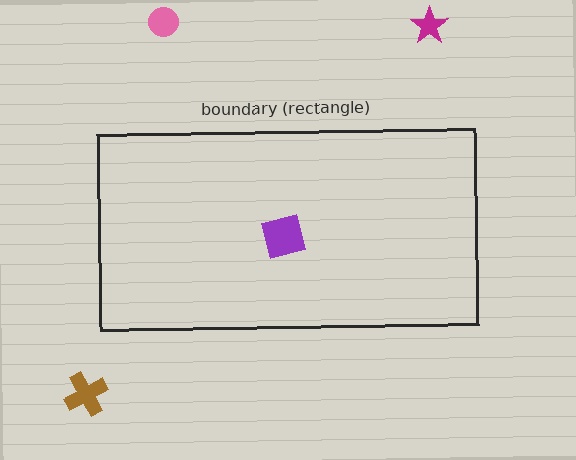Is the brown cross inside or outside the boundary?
Outside.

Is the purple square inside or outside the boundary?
Inside.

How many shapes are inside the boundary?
1 inside, 3 outside.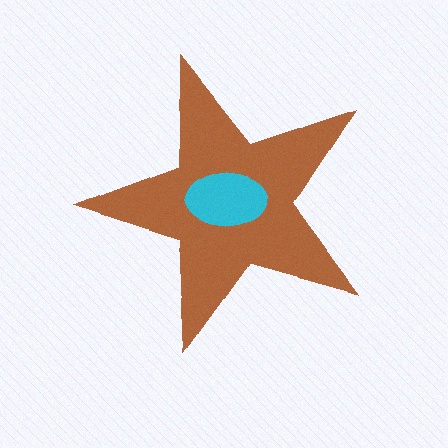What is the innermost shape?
The cyan ellipse.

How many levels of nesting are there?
2.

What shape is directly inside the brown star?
The cyan ellipse.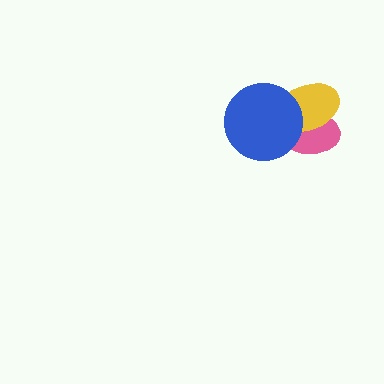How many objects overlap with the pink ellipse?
2 objects overlap with the pink ellipse.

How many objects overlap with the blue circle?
2 objects overlap with the blue circle.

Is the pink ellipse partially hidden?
Yes, it is partially covered by another shape.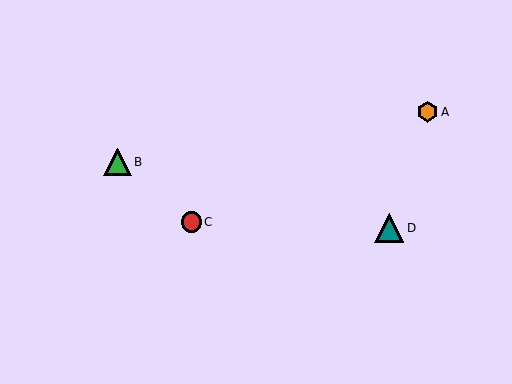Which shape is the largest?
The teal triangle (labeled D) is the largest.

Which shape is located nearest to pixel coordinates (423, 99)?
The orange hexagon (labeled A) at (428, 112) is nearest to that location.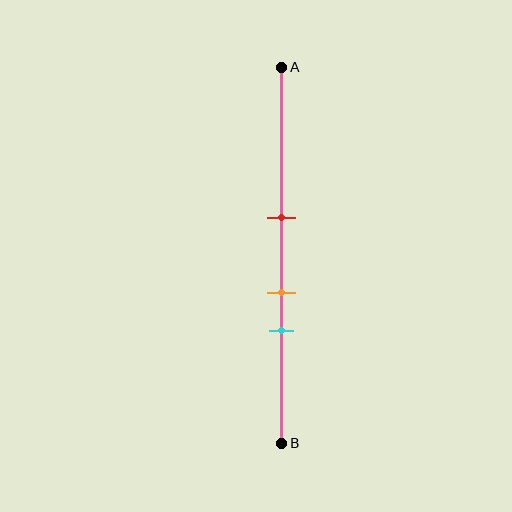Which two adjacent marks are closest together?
The orange and cyan marks are the closest adjacent pair.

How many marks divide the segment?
There are 3 marks dividing the segment.